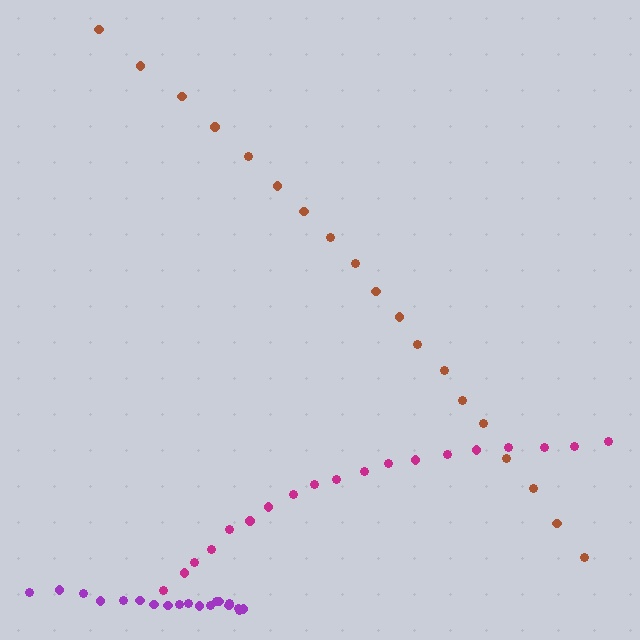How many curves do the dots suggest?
There are 3 distinct paths.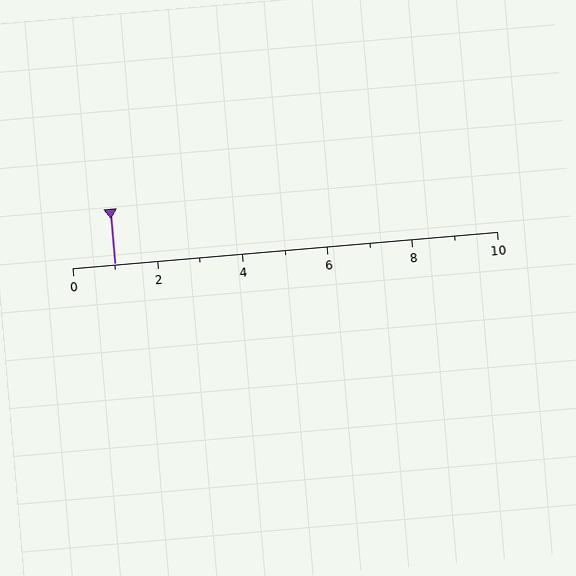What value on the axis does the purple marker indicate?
The marker indicates approximately 1.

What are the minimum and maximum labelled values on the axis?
The axis runs from 0 to 10.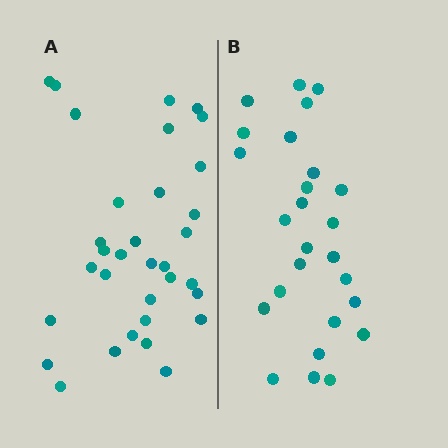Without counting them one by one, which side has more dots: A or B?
Region A (the left region) has more dots.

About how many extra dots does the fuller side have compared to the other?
Region A has roughly 8 or so more dots than region B.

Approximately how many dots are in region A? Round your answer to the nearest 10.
About 30 dots. (The exact count is 33, which rounds to 30.)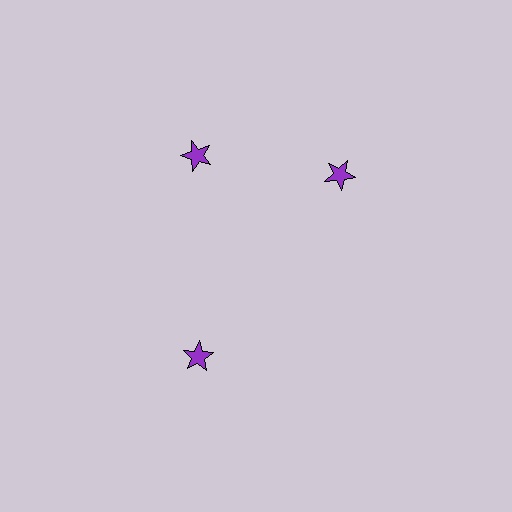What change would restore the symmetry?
The symmetry would be restored by rotating it back into even spacing with its neighbors so that all 3 stars sit at equal angles and equal distance from the center.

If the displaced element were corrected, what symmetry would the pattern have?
It would have 3-fold rotational symmetry — the pattern would map onto itself every 120 degrees.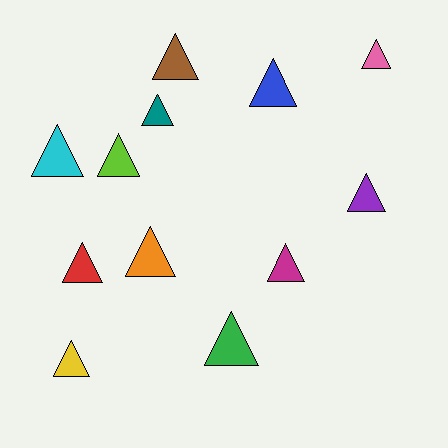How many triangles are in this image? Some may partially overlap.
There are 12 triangles.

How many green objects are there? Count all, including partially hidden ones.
There is 1 green object.